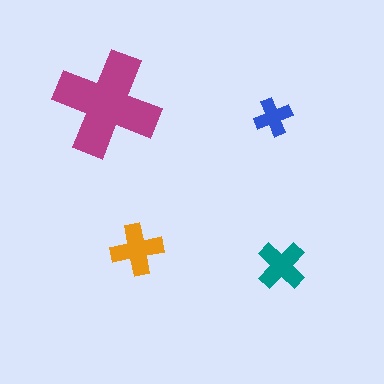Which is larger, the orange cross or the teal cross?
The orange one.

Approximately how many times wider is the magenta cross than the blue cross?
About 3 times wider.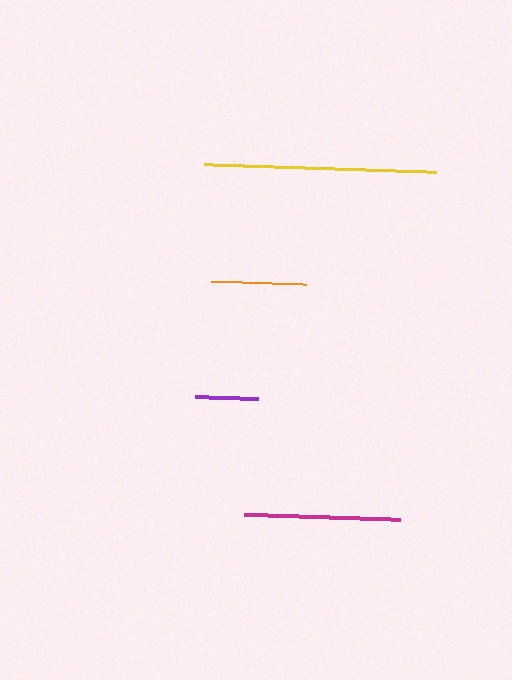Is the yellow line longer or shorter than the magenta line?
The yellow line is longer than the magenta line.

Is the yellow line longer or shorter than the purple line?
The yellow line is longer than the purple line.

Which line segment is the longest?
The yellow line is the longest at approximately 233 pixels.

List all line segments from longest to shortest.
From longest to shortest: yellow, magenta, orange, purple.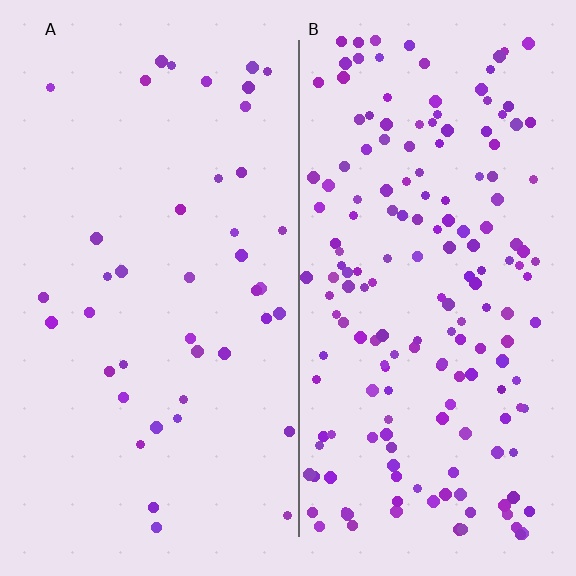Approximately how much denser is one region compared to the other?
Approximately 4.2× — region B over region A.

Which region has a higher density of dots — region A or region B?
B (the right).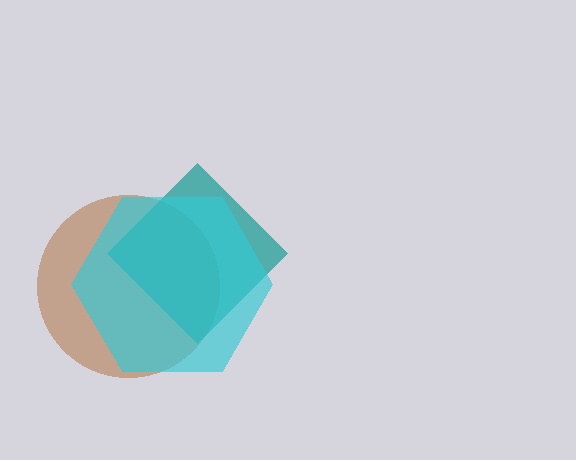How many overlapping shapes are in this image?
There are 3 overlapping shapes in the image.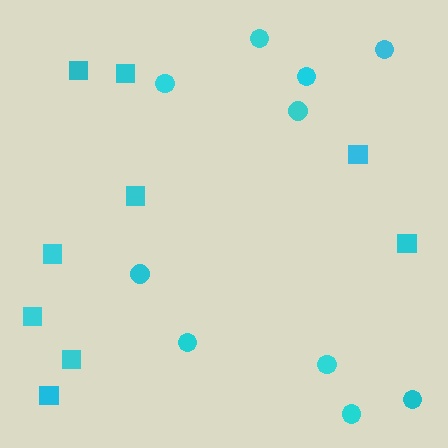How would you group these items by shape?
There are 2 groups: one group of squares (9) and one group of circles (10).